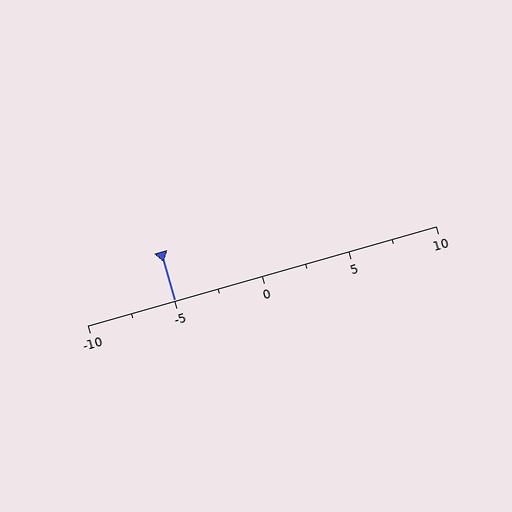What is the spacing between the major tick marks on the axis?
The major ticks are spaced 5 apart.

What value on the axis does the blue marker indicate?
The marker indicates approximately -5.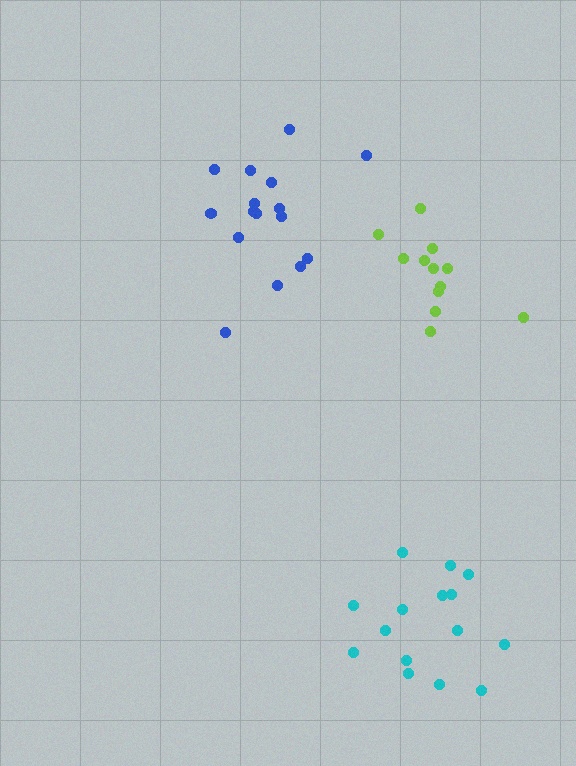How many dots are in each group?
Group 1: 12 dots, Group 2: 15 dots, Group 3: 16 dots (43 total).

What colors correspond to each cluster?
The clusters are colored: lime, cyan, blue.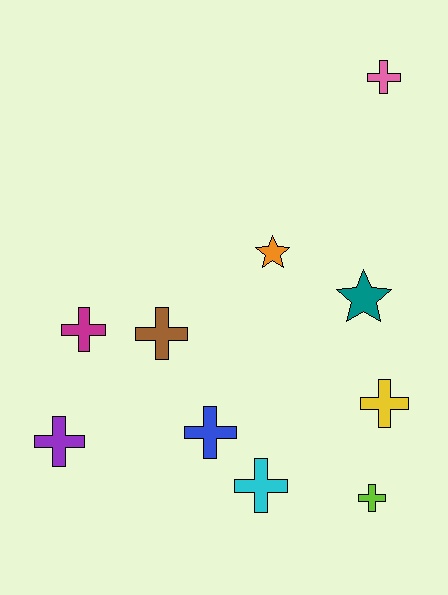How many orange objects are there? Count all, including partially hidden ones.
There is 1 orange object.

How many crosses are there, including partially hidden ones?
There are 8 crosses.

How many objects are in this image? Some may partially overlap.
There are 10 objects.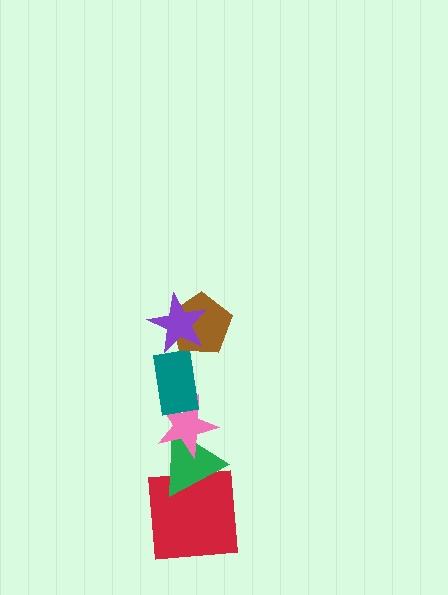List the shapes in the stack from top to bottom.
From top to bottom: the purple star, the brown pentagon, the teal rectangle, the pink star, the green triangle, the red square.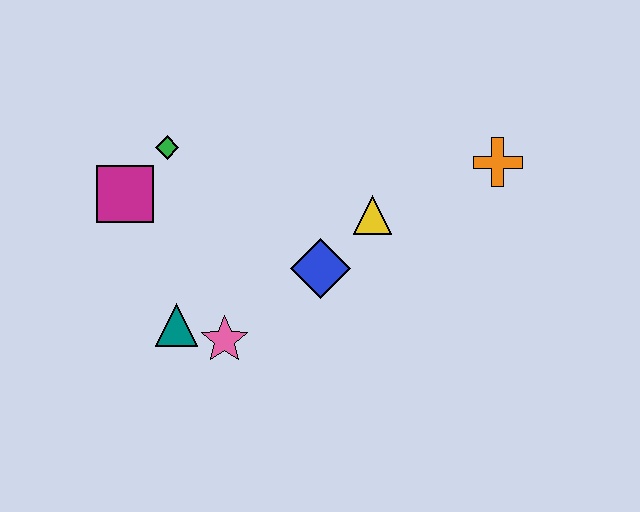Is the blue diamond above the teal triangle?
Yes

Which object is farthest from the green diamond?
The orange cross is farthest from the green diamond.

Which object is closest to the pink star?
The teal triangle is closest to the pink star.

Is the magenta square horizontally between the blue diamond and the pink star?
No